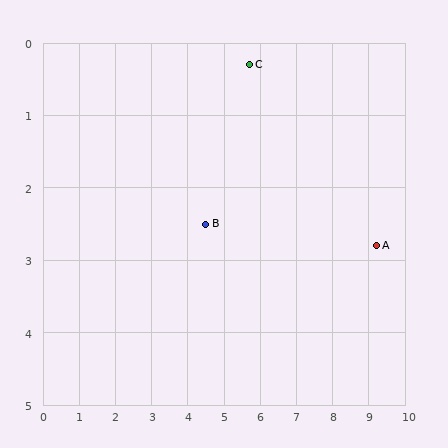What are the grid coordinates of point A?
Point A is at approximately (9.2, 2.8).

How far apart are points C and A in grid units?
Points C and A are about 4.3 grid units apart.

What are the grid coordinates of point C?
Point C is at approximately (5.7, 0.3).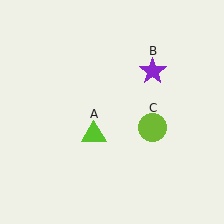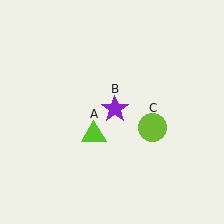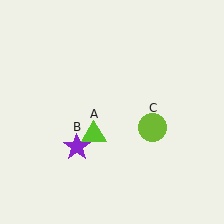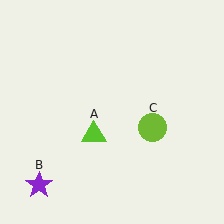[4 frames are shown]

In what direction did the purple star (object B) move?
The purple star (object B) moved down and to the left.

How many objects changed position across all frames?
1 object changed position: purple star (object B).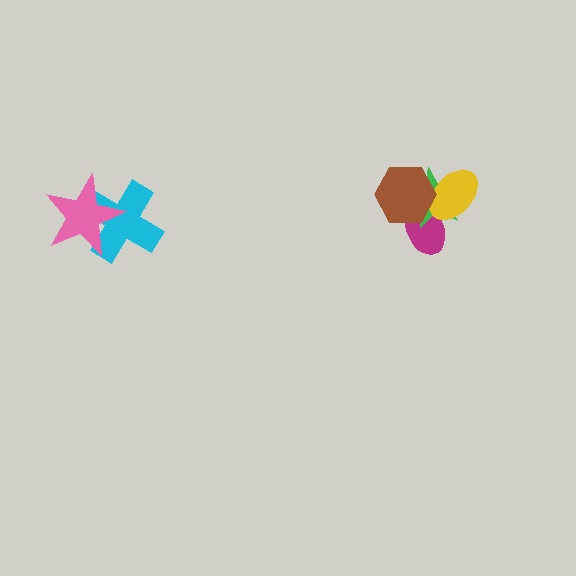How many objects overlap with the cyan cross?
1 object overlaps with the cyan cross.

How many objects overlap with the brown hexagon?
3 objects overlap with the brown hexagon.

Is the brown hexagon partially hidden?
No, no other shape covers it.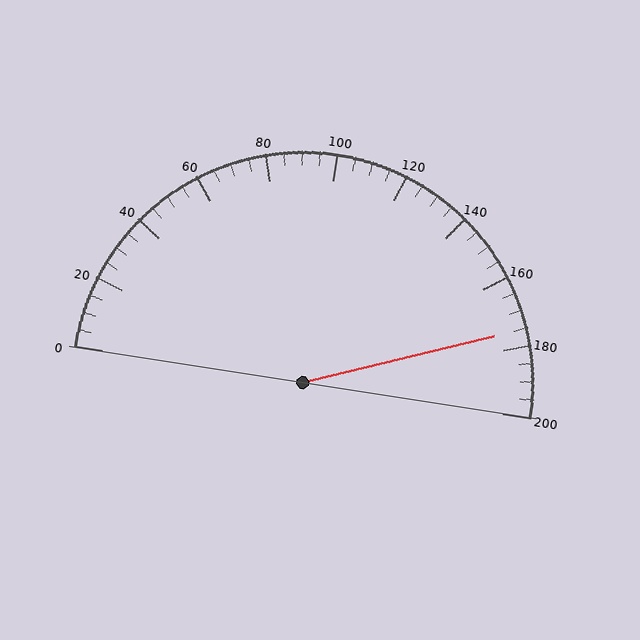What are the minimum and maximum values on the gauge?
The gauge ranges from 0 to 200.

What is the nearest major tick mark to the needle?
The nearest major tick mark is 180.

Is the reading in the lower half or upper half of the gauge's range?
The reading is in the upper half of the range (0 to 200).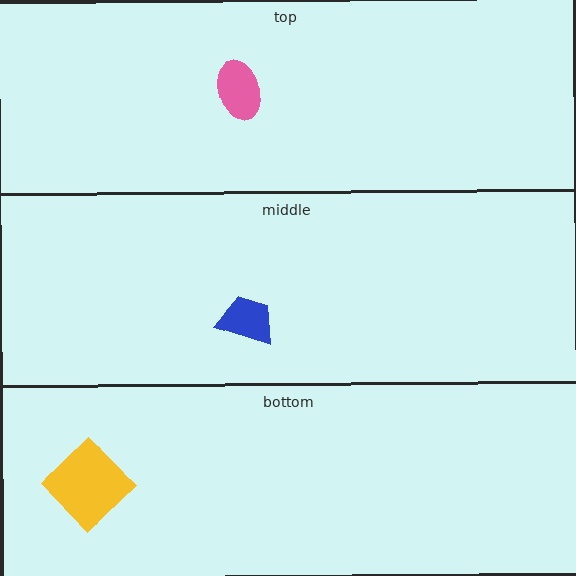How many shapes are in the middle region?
1.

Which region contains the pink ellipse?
The top region.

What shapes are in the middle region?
The blue trapezoid.